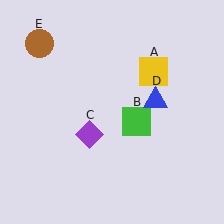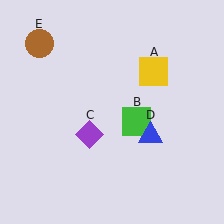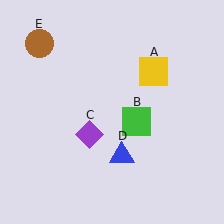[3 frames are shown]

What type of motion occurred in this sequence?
The blue triangle (object D) rotated clockwise around the center of the scene.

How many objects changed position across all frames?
1 object changed position: blue triangle (object D).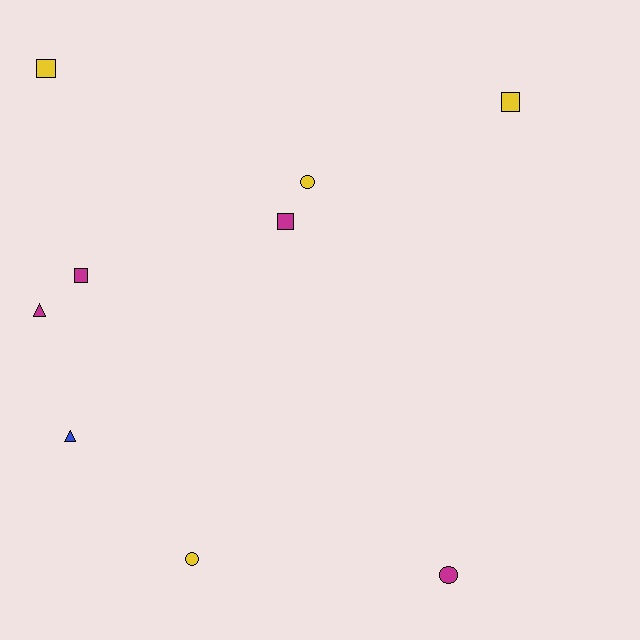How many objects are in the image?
There are 9 objects.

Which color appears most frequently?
Magenta, with 4 objects.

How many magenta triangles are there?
There is 1 magenta triangle.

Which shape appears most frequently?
Square, with 4 objects.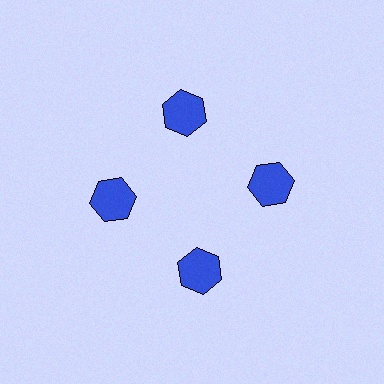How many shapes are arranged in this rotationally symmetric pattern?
There are 4 shapes, arranged in 4 groups of 1.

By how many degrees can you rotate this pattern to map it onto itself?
The pattern maps onto itself every 90 degrees of rotation.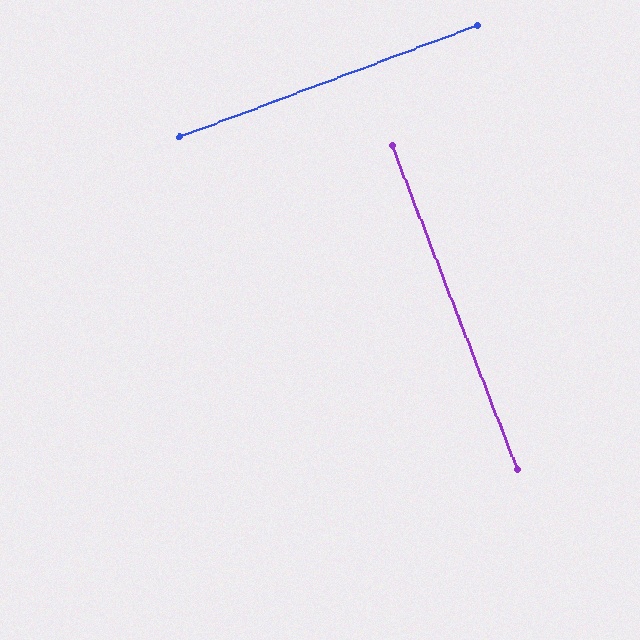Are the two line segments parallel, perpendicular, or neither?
Perpendicular — they meet at approximately 89°.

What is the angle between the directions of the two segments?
Approximately 89 degrees.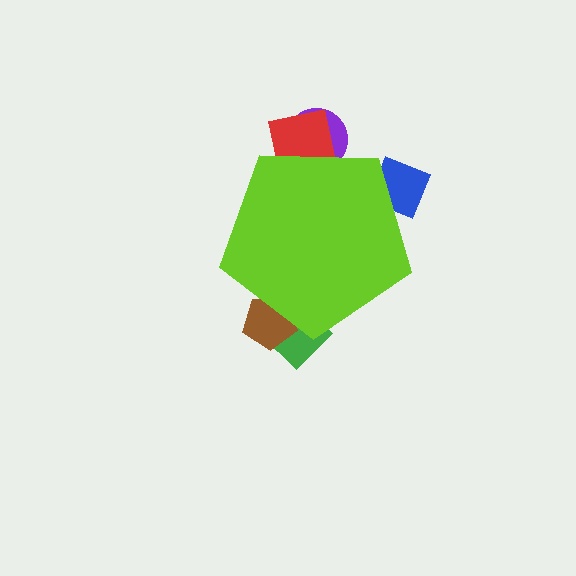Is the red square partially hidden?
Yes, the red square is partially hidden behind the lime pentagon.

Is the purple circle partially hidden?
Yes, the purple circle is partially hidden behind the lime pentagon.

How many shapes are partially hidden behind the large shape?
5 shapes are partially hidden.